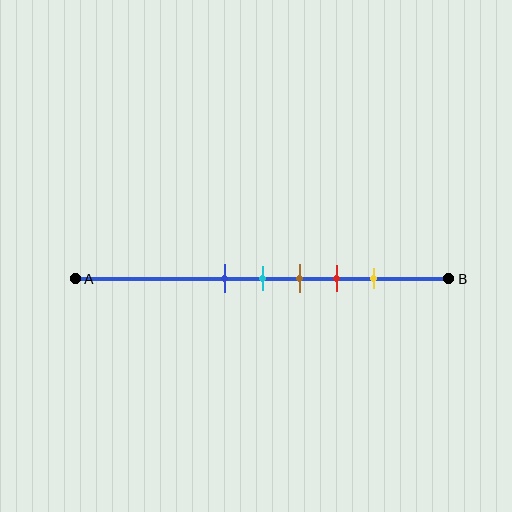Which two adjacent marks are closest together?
The blue and cyan marks are the closest adjacent pair.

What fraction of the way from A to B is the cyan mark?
The cyan mark is approximately 50% (0.5) of the way from A to B.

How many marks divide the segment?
There are 5 marks dividing the segment.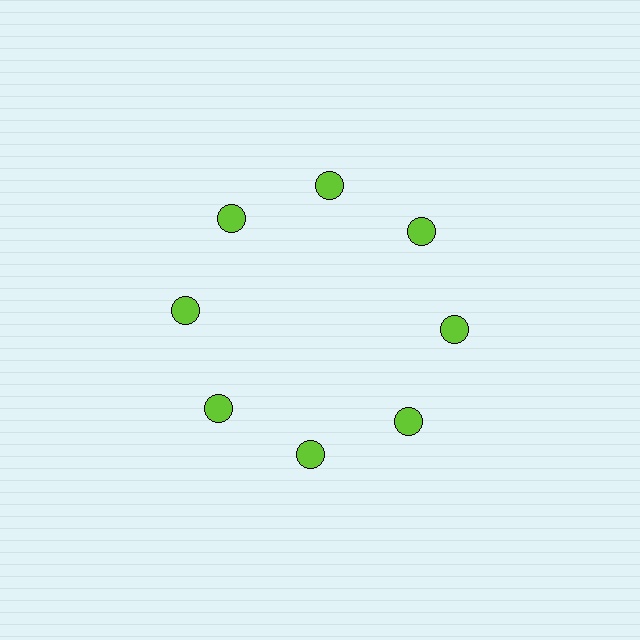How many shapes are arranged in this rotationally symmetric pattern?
There are 8 shapes, arranged in 8 groups of 1.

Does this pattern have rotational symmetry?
Yes, this pattern has 8-fold rotational symmetry. It looks the same after rotating 45 degrees around the center.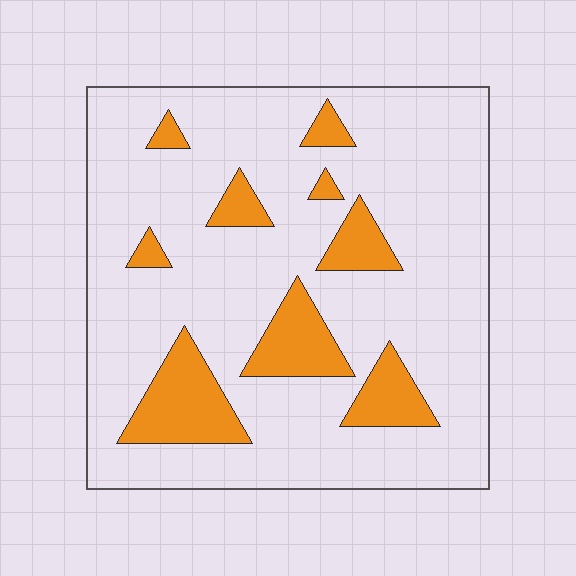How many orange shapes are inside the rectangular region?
9.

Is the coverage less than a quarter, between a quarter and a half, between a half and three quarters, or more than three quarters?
Less than a quarter.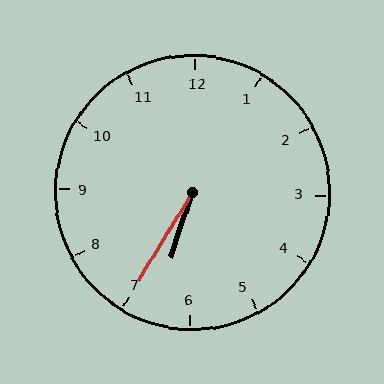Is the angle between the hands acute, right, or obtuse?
It is acute.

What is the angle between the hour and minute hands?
Approximately 12 degrees.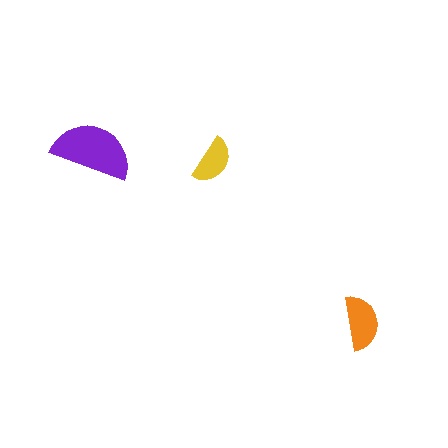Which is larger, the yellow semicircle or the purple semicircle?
The purple one.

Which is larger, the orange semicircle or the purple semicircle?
The purple one.